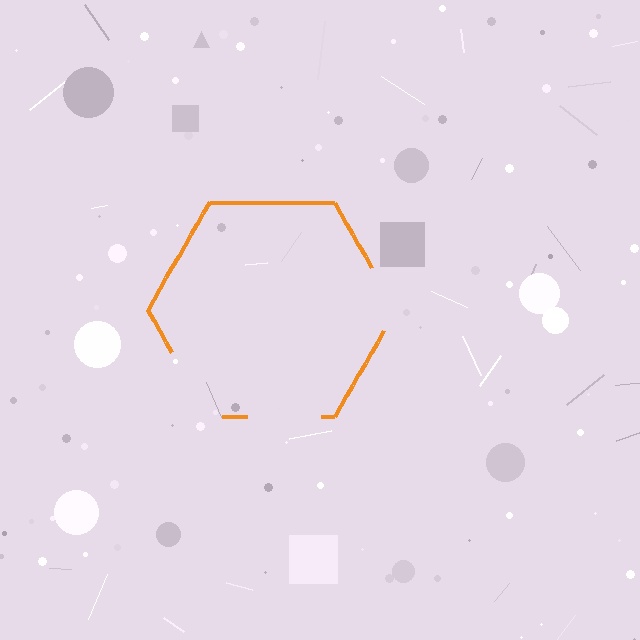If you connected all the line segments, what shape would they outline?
They would outline a hexagon.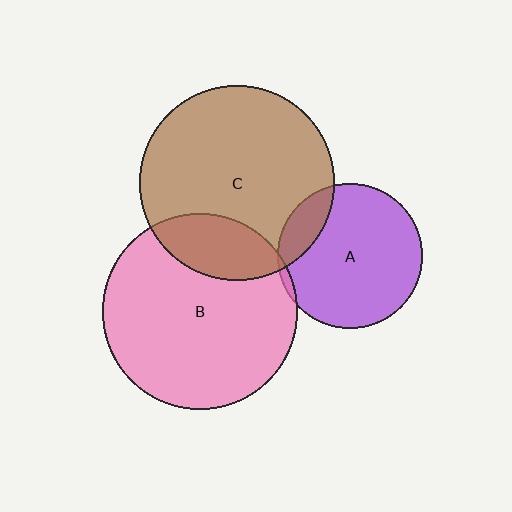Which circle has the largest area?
Circle B (pink).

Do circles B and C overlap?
Yes.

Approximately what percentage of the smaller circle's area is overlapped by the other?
Approximately 20%.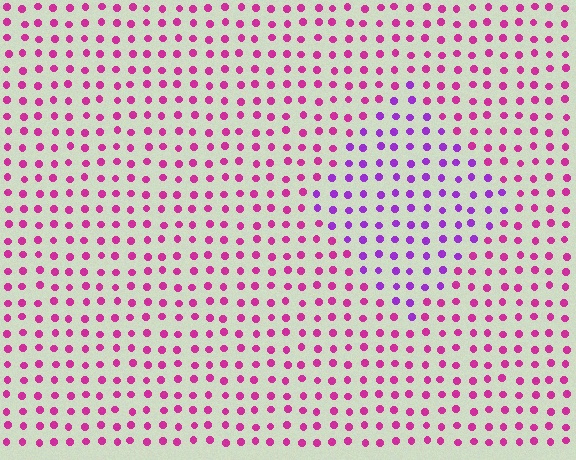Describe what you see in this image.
The image is filled with small magenta elements in a uniform arrangement. A diamond-shaped region is visible where the elements are tinted to a slightly different hue, forming a subtle color boundary.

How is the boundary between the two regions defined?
The boundary is defined purely by a slight shift in hue (about 38 degrees). Spacing, size, and orientation are identical on both sides.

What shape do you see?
I see a diamond.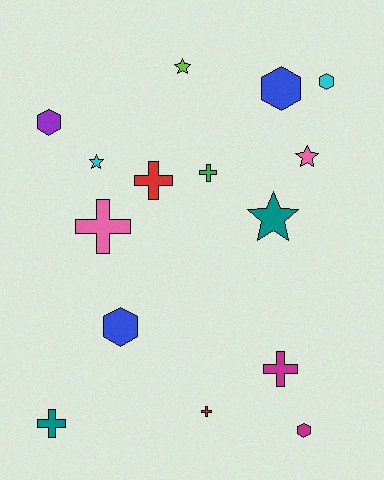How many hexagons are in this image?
There are 5 hexagons.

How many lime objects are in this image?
There is 1 lime object.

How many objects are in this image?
There are 15 objects.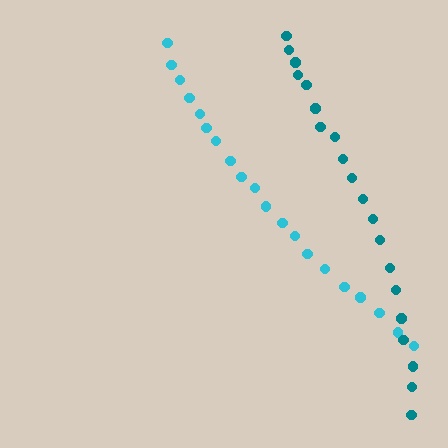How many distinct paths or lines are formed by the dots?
There are 2 distinct paths.